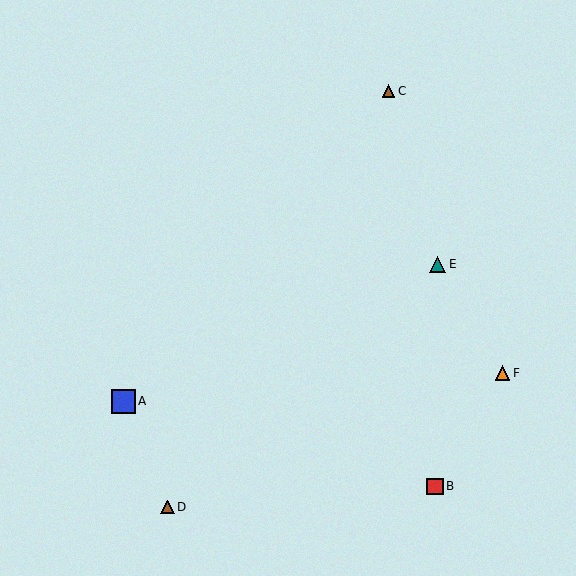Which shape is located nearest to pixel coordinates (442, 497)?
The red square (labeled B) at (435, 486) is nearest to that location.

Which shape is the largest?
The blue square (labeled A) is the largest.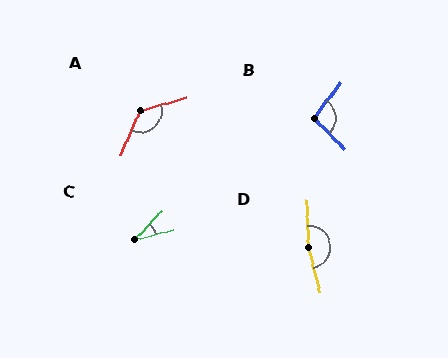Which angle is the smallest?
C, at approximately 32 degrees.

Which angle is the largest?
D, at approximately 167 degrees.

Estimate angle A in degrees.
Approximately 129 degrees.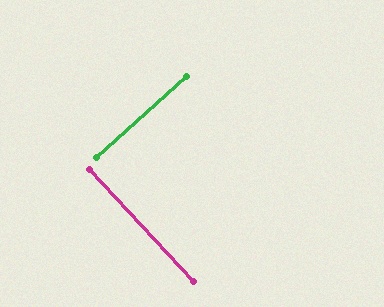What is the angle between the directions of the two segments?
Approximately 89 degrees.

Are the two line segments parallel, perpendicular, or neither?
Perpendicular — they meet at approximately 89°.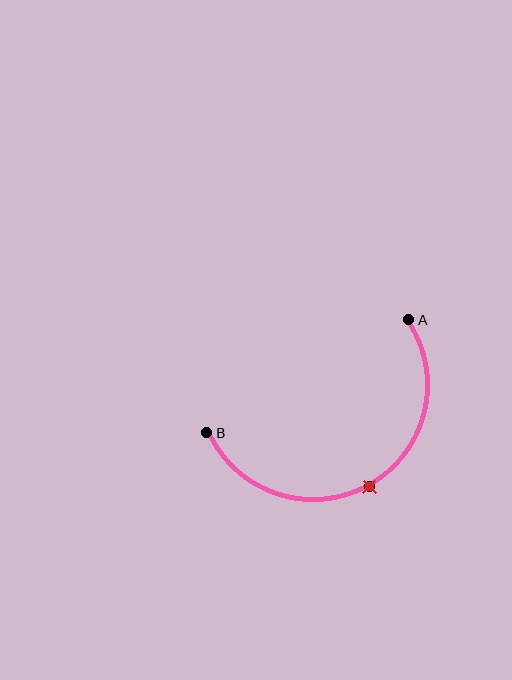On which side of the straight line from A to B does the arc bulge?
The arc bulges below the straight line connecting A and B.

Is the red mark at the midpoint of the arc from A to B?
Yes. The red mark lies on the arc at equal arc-length from both A and B — it is the arc midpoint.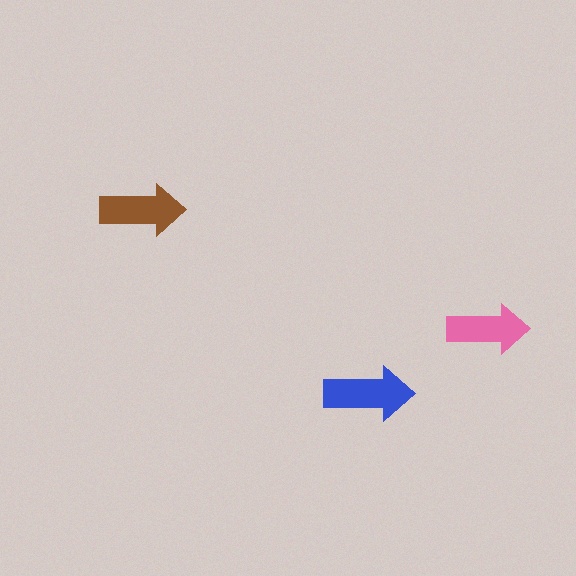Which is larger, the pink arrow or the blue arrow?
The blue one.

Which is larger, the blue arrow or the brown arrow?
The blue one.